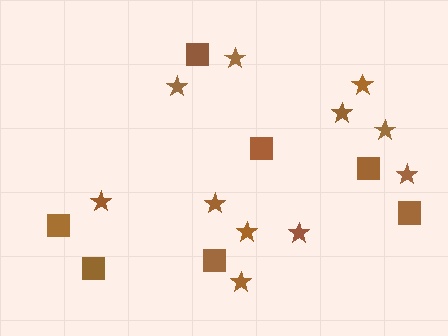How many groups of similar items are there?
There are 2 groups: one group of squares (7) and one group of stars (11).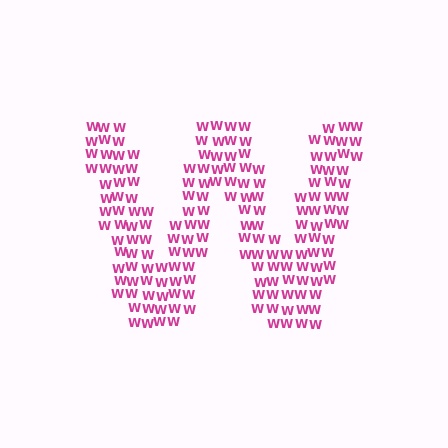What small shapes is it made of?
It is made of small letter W's.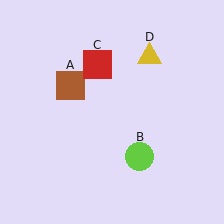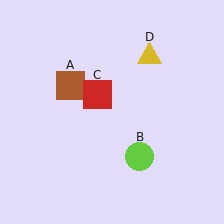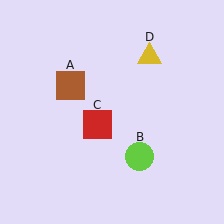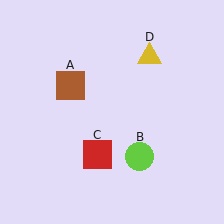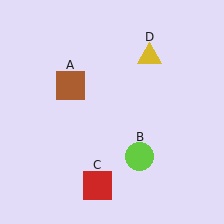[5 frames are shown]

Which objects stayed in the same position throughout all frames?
Brown square (object A) and lime circle (object B) and yellow triangle (object D) remained stationary.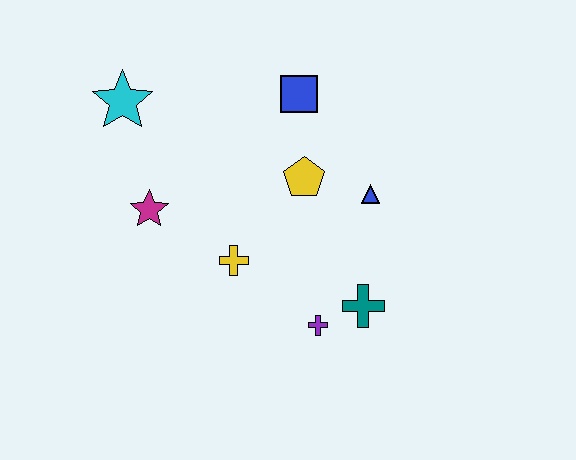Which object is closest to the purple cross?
The teal cross is closest to the purple cross.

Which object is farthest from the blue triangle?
The cyan star is farthest from the blue triangle.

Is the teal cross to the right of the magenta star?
Yes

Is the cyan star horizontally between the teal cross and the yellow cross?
No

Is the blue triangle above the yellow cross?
Yes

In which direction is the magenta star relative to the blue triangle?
The magenta star is to the left of the blue triangle.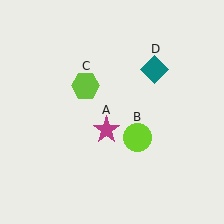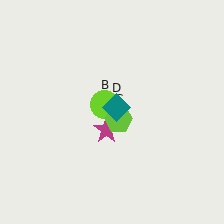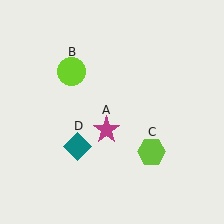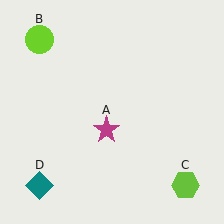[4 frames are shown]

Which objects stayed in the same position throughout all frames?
Magenta star (object A) remained stationary.